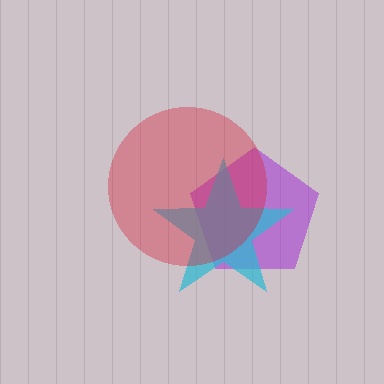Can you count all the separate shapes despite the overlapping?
Yes, there are 3 separate shapes.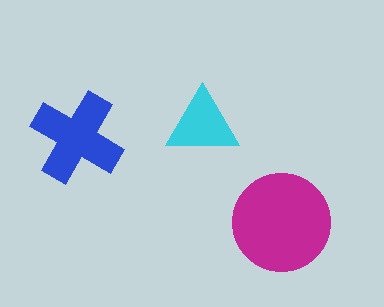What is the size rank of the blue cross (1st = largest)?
2nd.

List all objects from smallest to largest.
The cyan triangle, the blue cross, the magenta circle.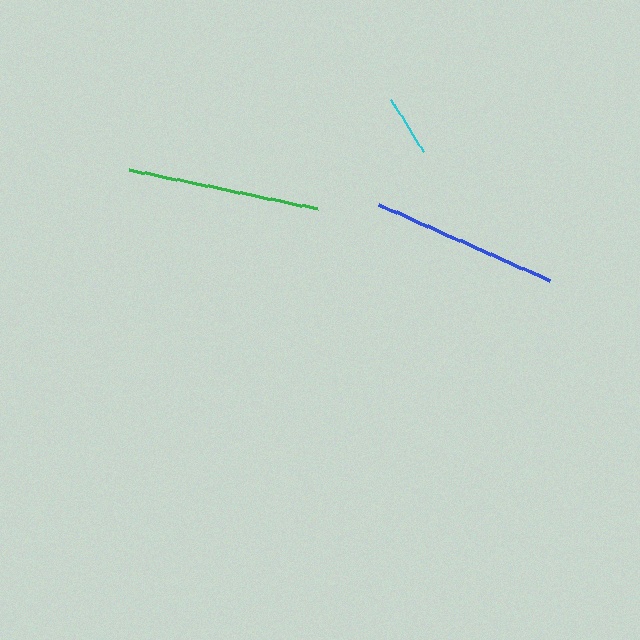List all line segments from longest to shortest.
From longest to shortest: green, blue, cyan.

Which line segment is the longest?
The green line is the longest at approximately 193 pixels.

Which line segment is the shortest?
The cyan line is the shortest at approximately 61 pixels.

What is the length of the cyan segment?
The cyan segment is approximately 61 pixels long.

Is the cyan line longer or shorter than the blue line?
The blue line is longer than the cyan line.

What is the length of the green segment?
The green segment is approximately 193 pixels long.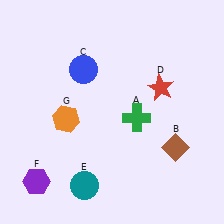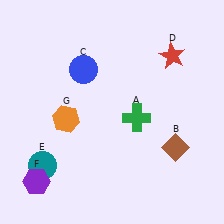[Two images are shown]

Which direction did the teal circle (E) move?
The teal circle (E) moved left.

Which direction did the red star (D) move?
The red star (D) moved up.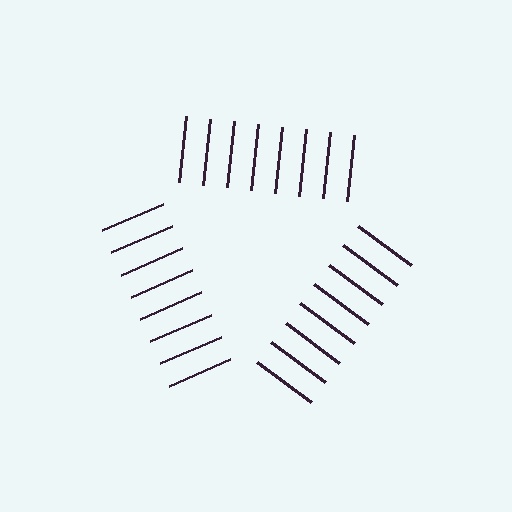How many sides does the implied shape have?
3 sides — the line-ends trace a triangle.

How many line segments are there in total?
24 — 8 along each of the 3 edges.